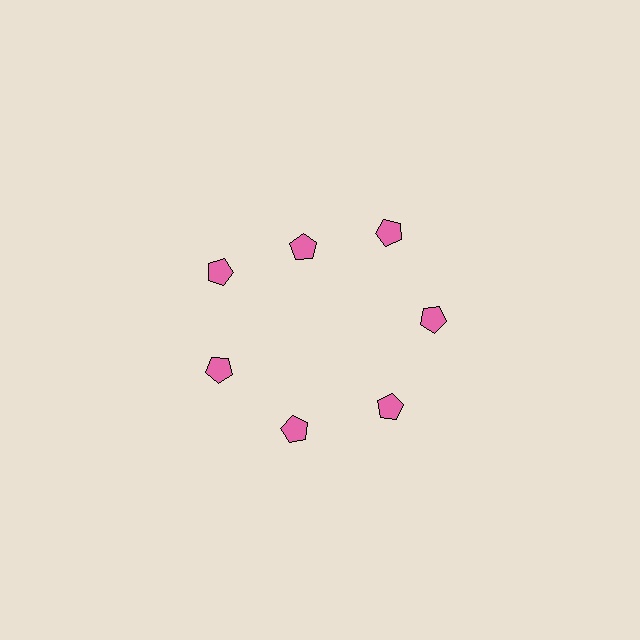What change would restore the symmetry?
The symmetry would be restored by moving it outward, back onto the ring so that all 7 pentagons sit at equal angles and equal distance from the center.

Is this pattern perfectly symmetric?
No. The 7 pink pentagons are arranged in a ring, but one element near the 12 o'clock position is pulled inward toward the center, breaking the 7-fold rotational symmetry.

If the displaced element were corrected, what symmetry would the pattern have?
It would have 7-fold rotational symmetry — the pattern would map onto itself every 51 degrees.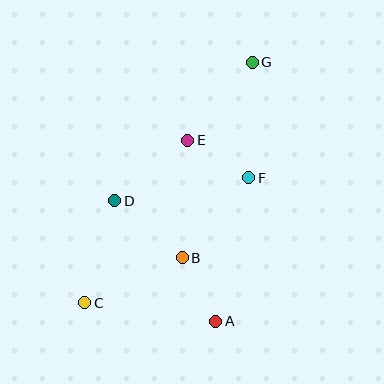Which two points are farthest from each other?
Points C and G are farthest from each other.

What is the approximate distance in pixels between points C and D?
The distance between C and D is approximately 106 pixels.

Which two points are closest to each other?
Points E and F are closest to each other.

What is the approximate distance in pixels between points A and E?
The distance between A and E is approximately 183 pixels.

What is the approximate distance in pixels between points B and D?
The distance between B and D is approximately 88 pixels.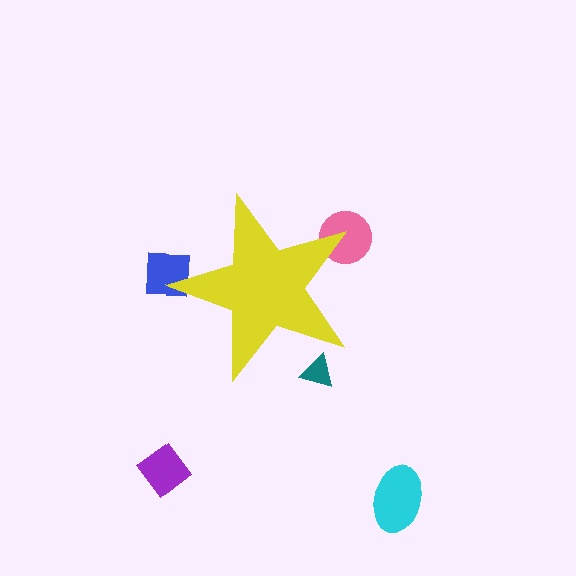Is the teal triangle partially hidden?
Yes, the teal triangle is partially hidden behind the yellow star.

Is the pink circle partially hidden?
Yes, the pink circle is partially hidden behind the yellow star.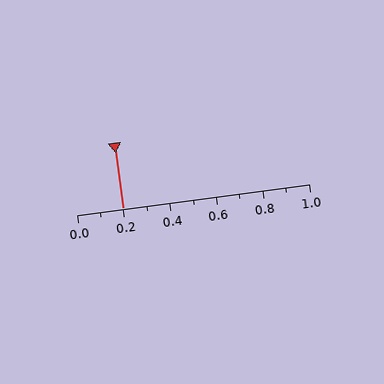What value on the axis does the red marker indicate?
The marker indicates approximately 0.2.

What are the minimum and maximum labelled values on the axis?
The axis runs from 0.0 to 1.0.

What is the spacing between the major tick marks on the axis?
The major ticks are spaced 0.2 apart.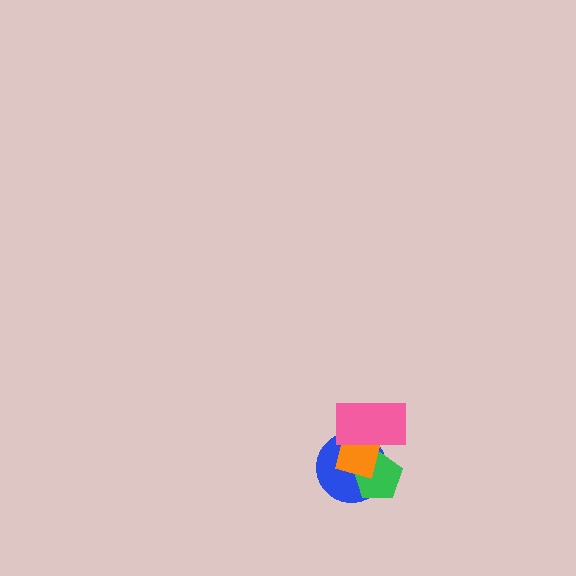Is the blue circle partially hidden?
Yes, it is partially covered by another shape.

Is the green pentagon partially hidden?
Yes, it is partially covered by another shape.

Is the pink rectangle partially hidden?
No, no other shape covers it.